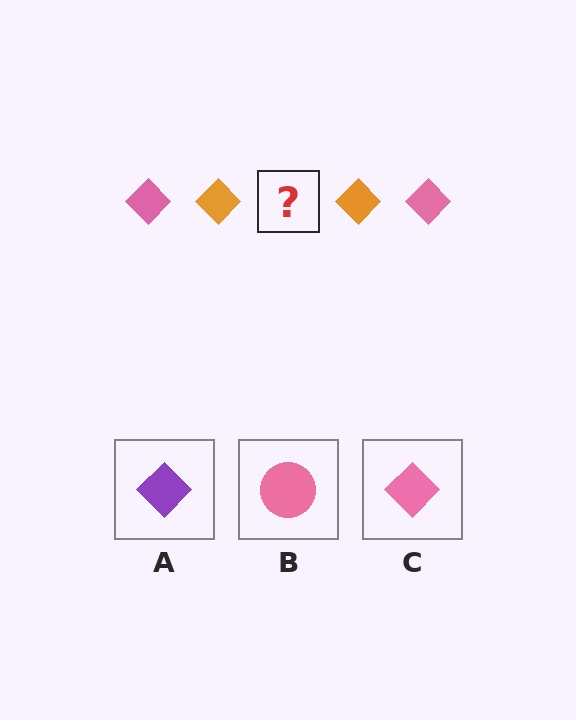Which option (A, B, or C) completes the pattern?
C.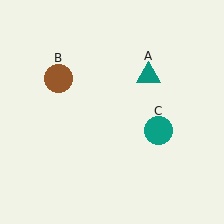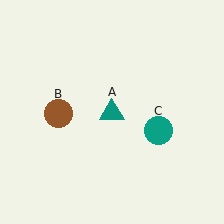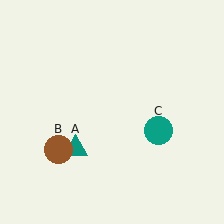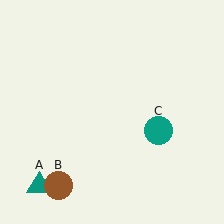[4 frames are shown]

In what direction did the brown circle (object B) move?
The brown circle (object B) moved down.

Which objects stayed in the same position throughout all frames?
Teal circle (object C) remained stationary.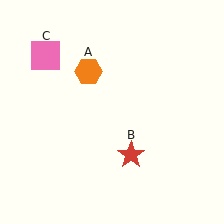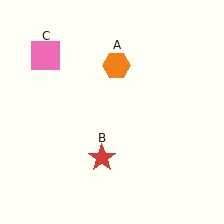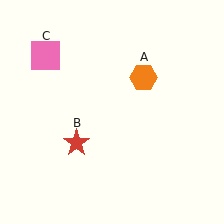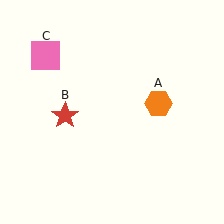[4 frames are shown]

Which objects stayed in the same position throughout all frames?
Pink square (object C) remained stationary.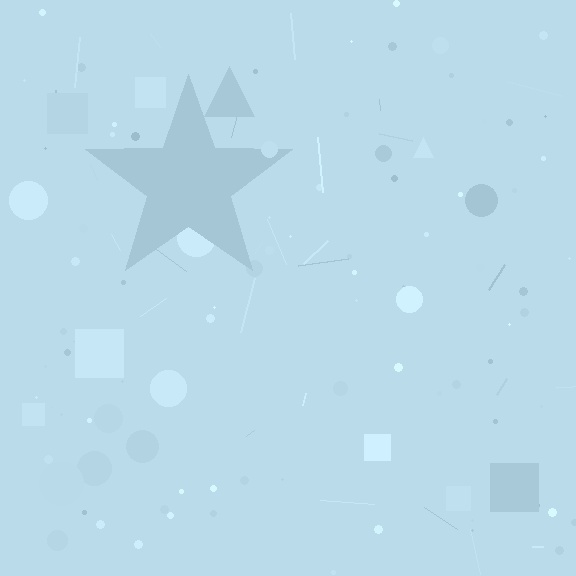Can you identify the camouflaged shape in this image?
The camouflaged shape is a star.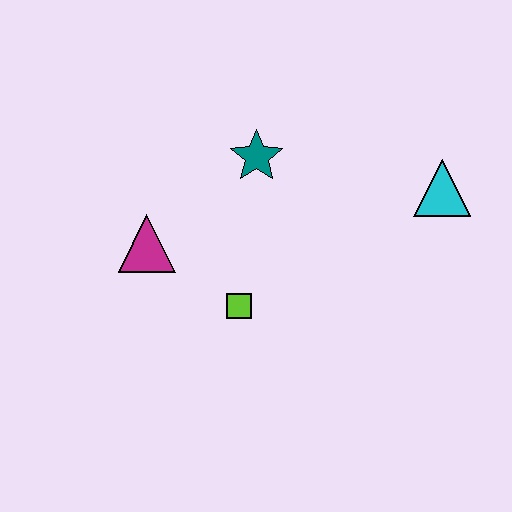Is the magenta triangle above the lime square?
Yes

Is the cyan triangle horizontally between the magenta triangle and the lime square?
No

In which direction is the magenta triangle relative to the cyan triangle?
The magenta triangle is to the left of the cyan triangle.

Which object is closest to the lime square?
The magenta triangle is closest to the lime square.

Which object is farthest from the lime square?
The cyan triangle is farthest from the lime square.